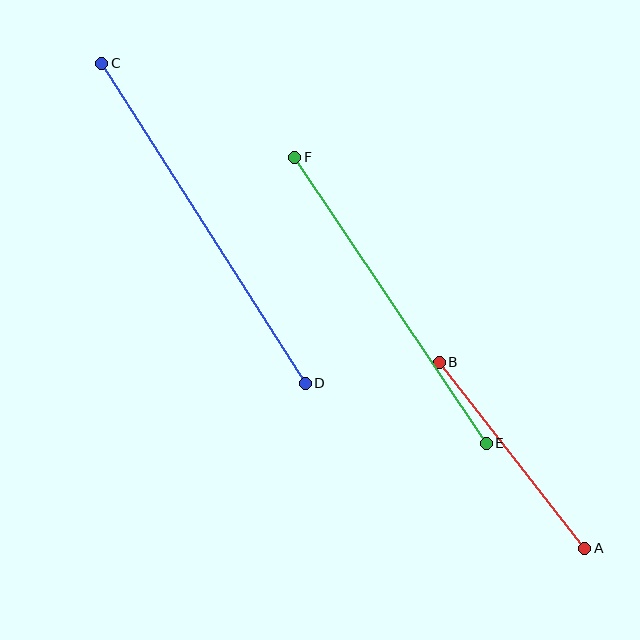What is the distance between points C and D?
The distance is approximately 379 pixels.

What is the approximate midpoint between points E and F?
The midpoint is at approximately (390, 300) pixels.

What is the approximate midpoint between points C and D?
The midpoint is at approximately (204, 223) pixels.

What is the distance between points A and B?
The distance is approximately 236 pixels.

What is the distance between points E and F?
The distance is approximately 344 pixels.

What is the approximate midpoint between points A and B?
The midpoint is at approximately (512, 455) pixels.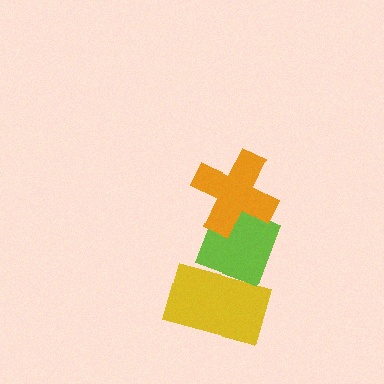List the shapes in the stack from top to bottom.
From top to bottom: the orange cross, the lime diamond, the yellow rectangle.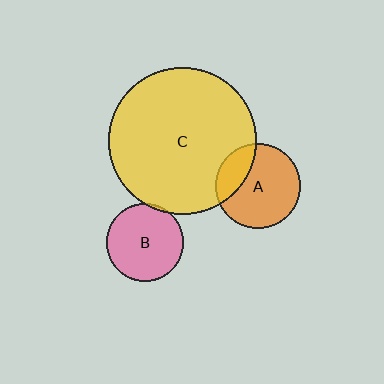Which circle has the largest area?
Circle C (yellow).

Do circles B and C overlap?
Yes.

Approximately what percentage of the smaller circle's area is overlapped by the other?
Approximately 5%.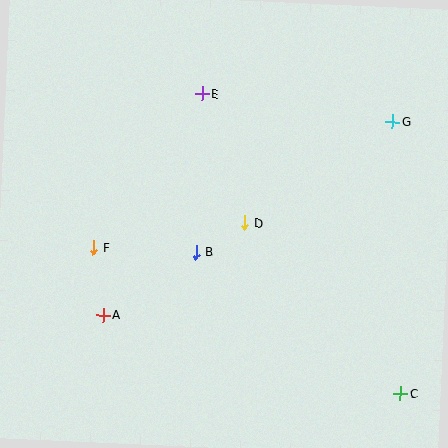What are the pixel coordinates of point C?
Point C is at (400, 393).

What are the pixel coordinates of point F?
Point F is at (94, 247).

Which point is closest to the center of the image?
Point D at (245, 223) is closest to the center.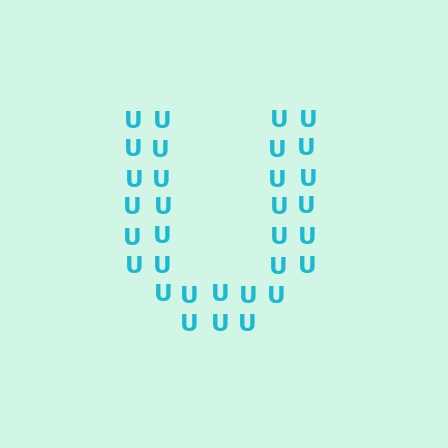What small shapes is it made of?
It is made of small letter U's.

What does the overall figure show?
The overall figure shows the letter U.